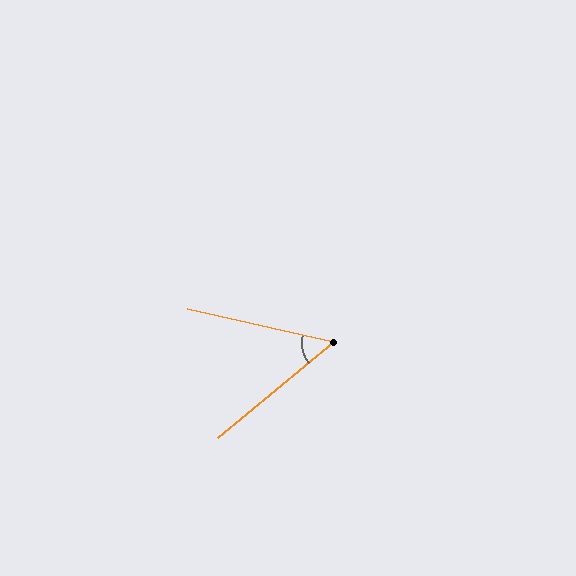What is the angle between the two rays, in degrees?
Approximately 53 degrees.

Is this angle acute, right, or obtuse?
It is acute.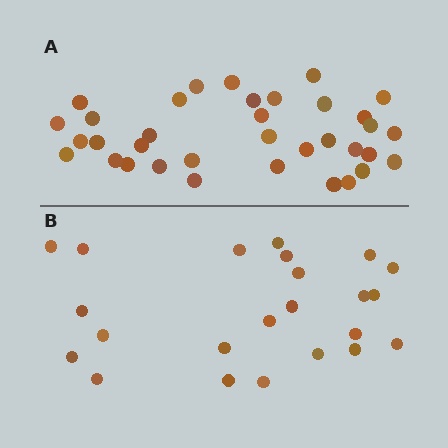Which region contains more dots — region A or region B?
Region A (the top region) has more dots.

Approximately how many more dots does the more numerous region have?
Region A has roughly 12 or so more dots than region B.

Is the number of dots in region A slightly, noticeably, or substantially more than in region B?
Region A has substantially more. The ratio is roughly 1.5 to 1.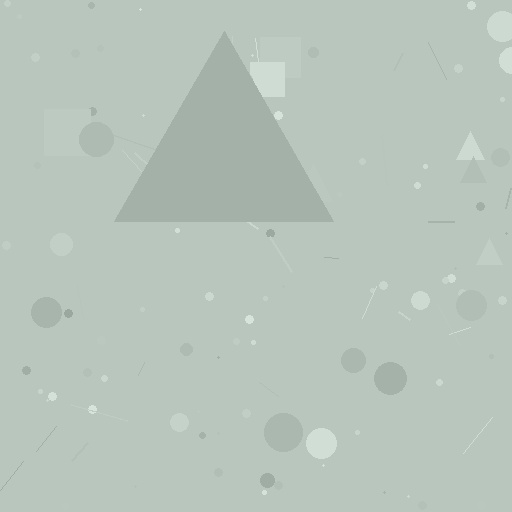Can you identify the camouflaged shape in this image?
The camouflaged shape is a triangle.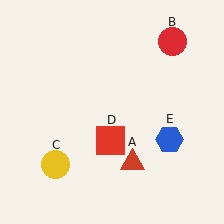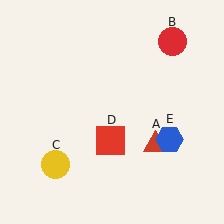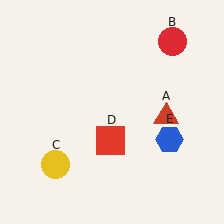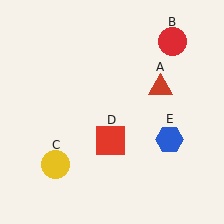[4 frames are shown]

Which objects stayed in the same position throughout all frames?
Red circle (object B) and yellow circle (object C) and red square (object D) and blue hexagon (object E) remained stationary.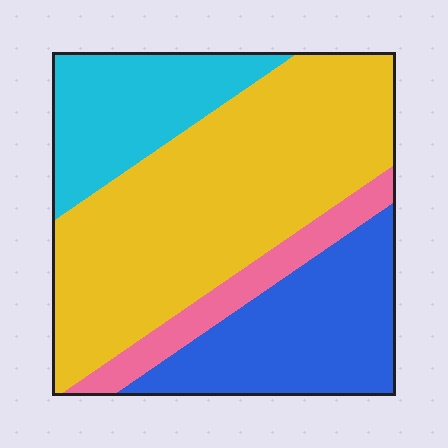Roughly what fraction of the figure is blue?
Blue covers roughly 25% of the figure.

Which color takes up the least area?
Pink, at roughly 10%.